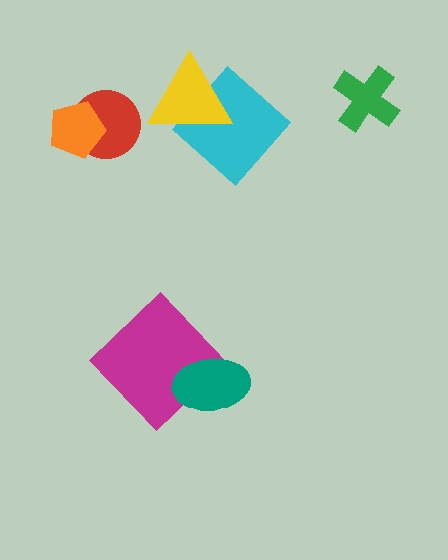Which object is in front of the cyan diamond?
The yellow triangle is in front of the cyan diamond.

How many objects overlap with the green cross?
0 objects overlap with the green cross.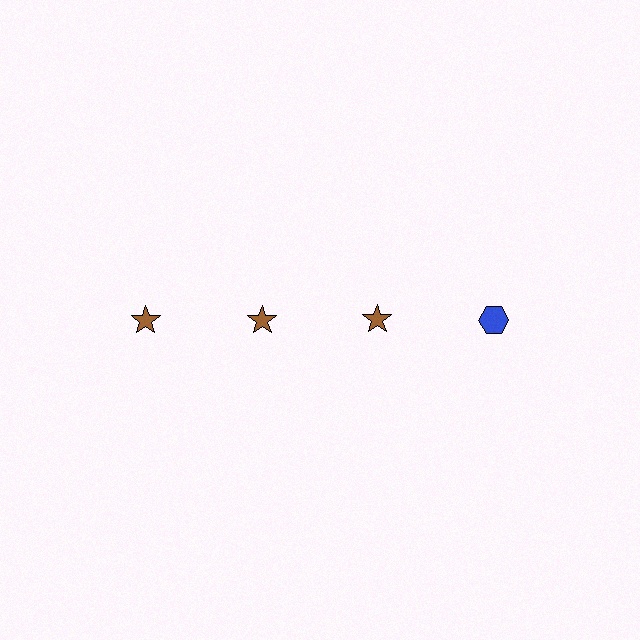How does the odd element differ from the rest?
It differs in both color (blue instead of brown) and shape (hexagon instead of star).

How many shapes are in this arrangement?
There are 4 shapes arranged in a grid pattern.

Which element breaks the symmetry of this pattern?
The blue hexagon in the top row, second from right column breaks the symmetry. All other shapes are brown stars.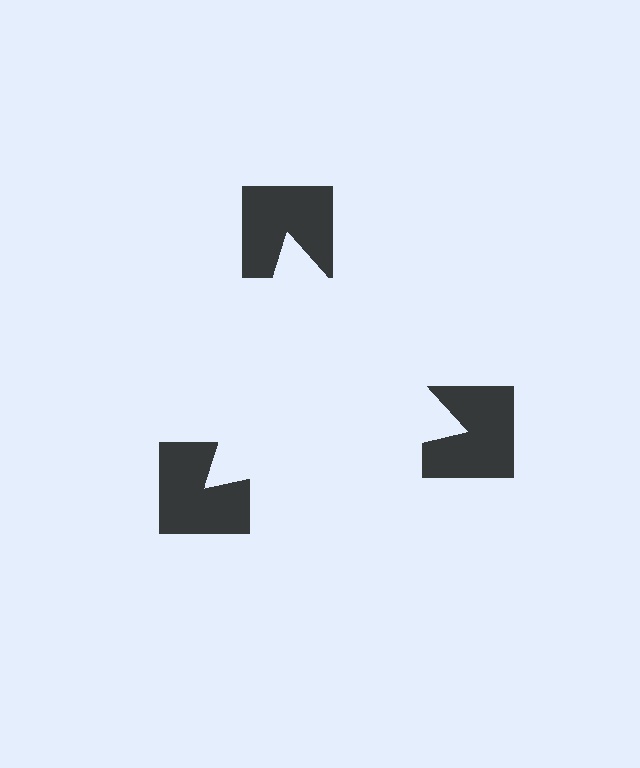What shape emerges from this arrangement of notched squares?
An illusory triangle — its edges are inferred from the aligned wedge cuts in the notched squares, not physically drawn.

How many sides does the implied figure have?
3 sides.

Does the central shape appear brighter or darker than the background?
It typically appears slightly brighter than the background, even though no actual brightness change is drawn.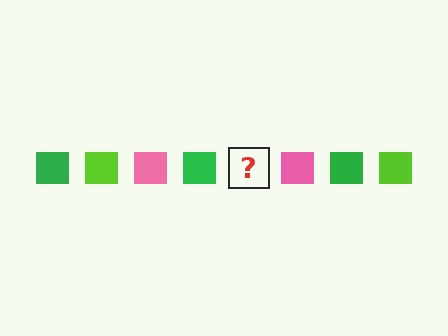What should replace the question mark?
The question mark should be replaced with a lime square.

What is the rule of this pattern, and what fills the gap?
The rule is that the pattern cycles through green, lime, pink squares. The gap should be filled with a lime square.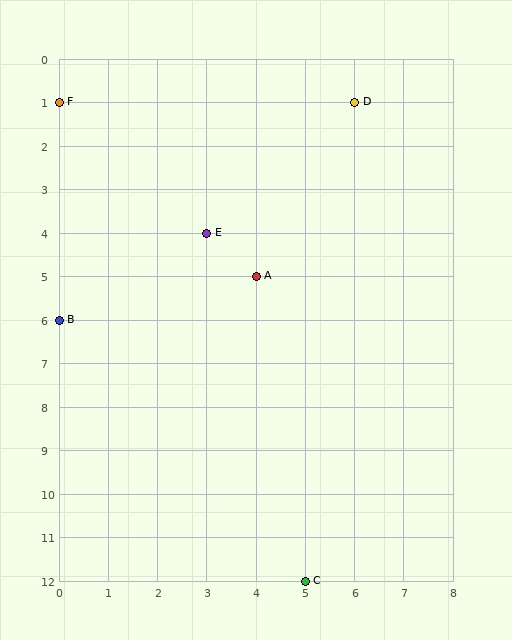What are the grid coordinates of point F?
Point F is at grid coordinates (0, 1).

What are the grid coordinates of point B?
Point B is at grid coordinates (0, 6).